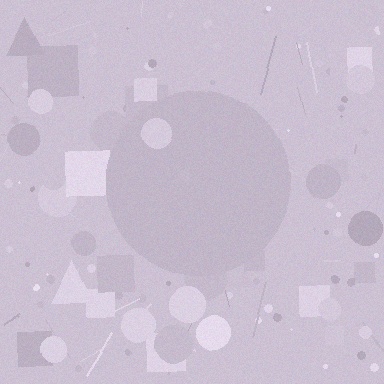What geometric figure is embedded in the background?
A circle is embedded in the background.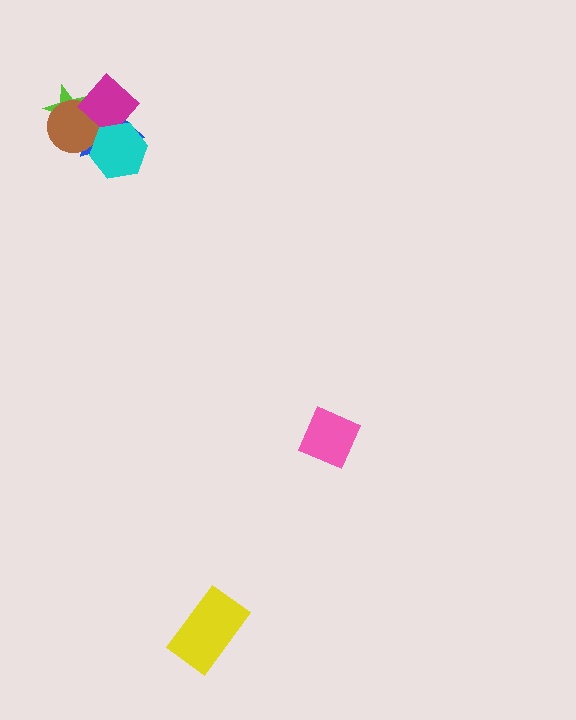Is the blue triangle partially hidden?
Yes, it is partially covered by another shape.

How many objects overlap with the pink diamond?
0 objects overlap with the pink diamond.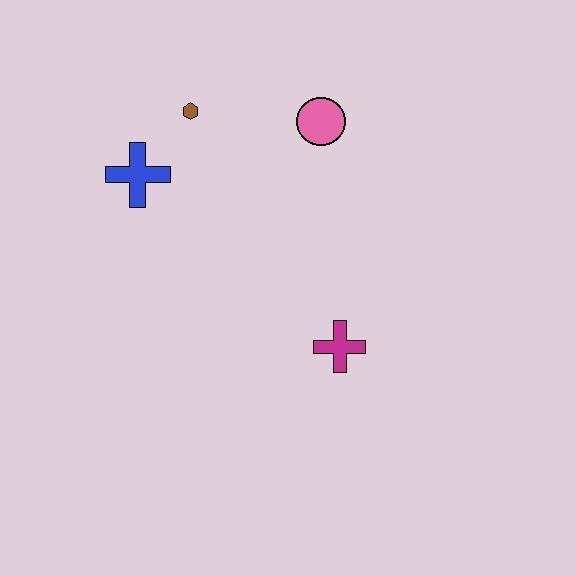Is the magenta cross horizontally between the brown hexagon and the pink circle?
No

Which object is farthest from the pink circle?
The magenta cross is farthest from the pink circle.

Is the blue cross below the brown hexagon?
Yes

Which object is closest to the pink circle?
The brown hexagon is closest to the pink circle.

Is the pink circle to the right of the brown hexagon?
Yes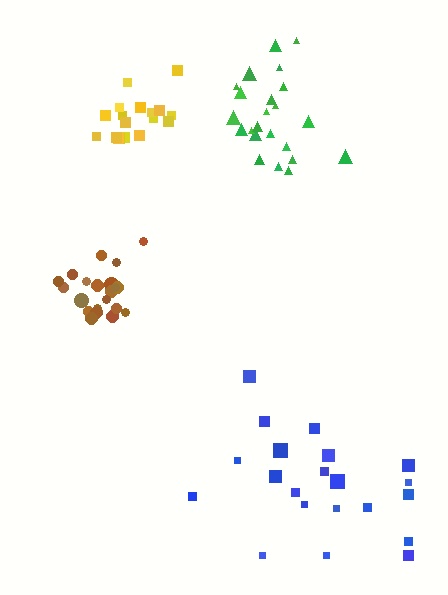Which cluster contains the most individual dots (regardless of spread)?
Green (23).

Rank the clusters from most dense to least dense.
brown, yellow, green, blue.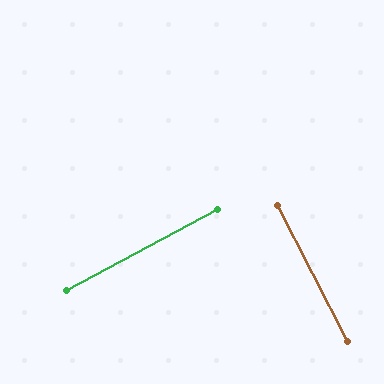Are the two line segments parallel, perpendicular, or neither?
Perpendicular — they meet at approximately 89°.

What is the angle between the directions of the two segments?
Approximately 89 degrees.